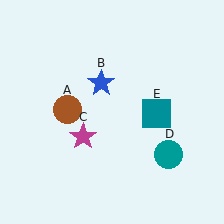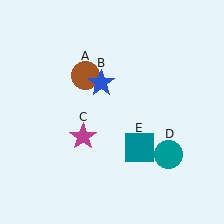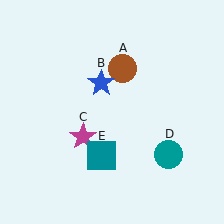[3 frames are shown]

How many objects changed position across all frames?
2 objects changed position: brown circle (object A), teal square (object E).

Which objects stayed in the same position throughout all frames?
Blue star (object B) and magenta star (object C) and teal circle (object D) remained stationary.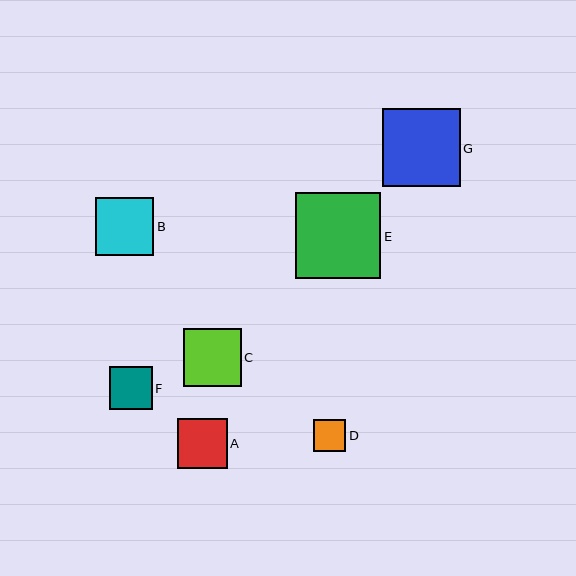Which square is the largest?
Square E is the largest with a size of approximately 86 pixels.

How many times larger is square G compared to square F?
Square G is approximately 1.8 times the size of square F.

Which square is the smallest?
Square D is the smallest with a size of approximately 32 pixels.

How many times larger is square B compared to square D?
Square B is approximately 1.8 times the size of square D.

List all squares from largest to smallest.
From largest to smallest: E, G, B, C, A, F, D.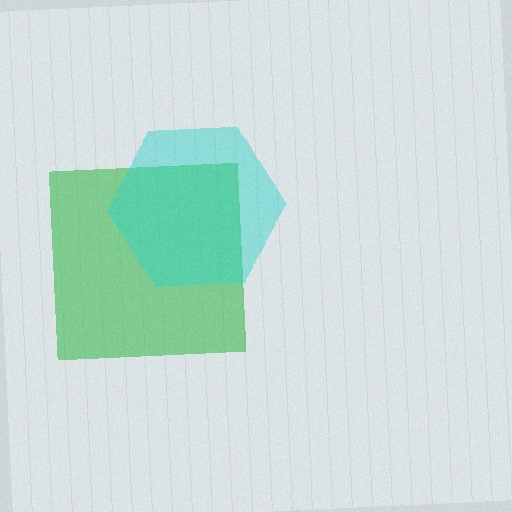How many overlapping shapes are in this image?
There are 2 overlapping shapes in the image.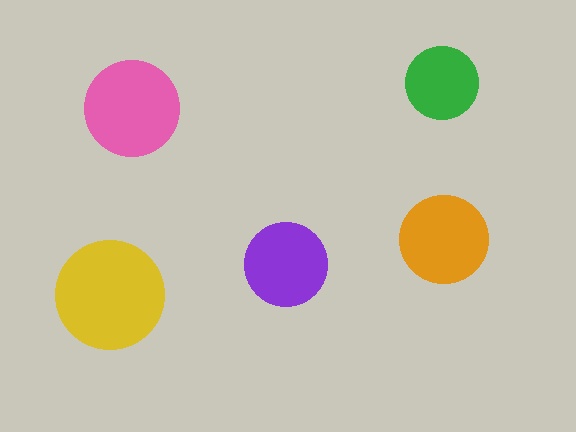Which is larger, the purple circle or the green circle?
The purple one.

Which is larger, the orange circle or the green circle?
The orange one.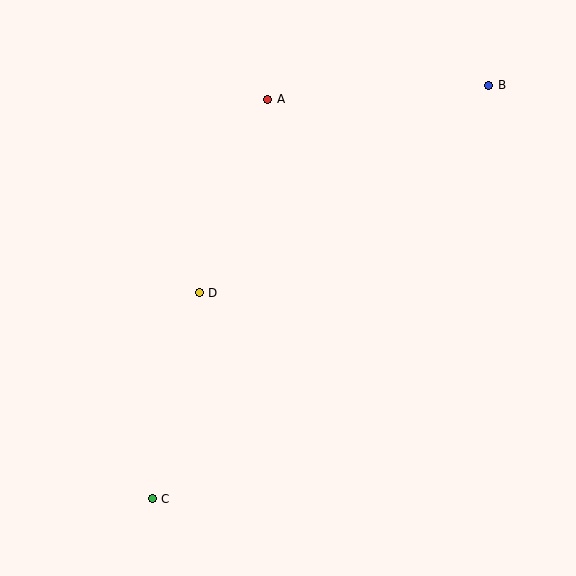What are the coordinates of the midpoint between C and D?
The midpoint between C and D is at (176, 396).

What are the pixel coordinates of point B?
Point B is at (489, 85).